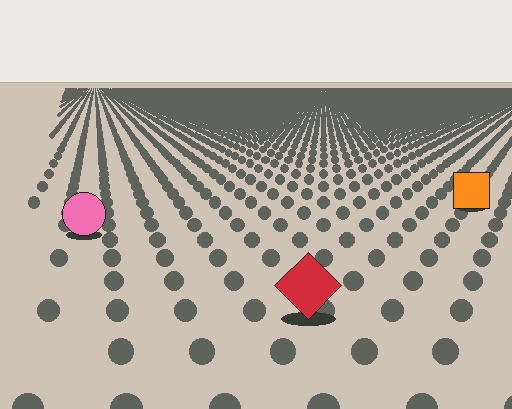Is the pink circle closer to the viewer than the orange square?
Yes. The pink circle is closer — you can tell from the texture gradient: the ground texture is coarser near it.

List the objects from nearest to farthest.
From nearest to farthest: the red diamond, the pink circle, the orange square.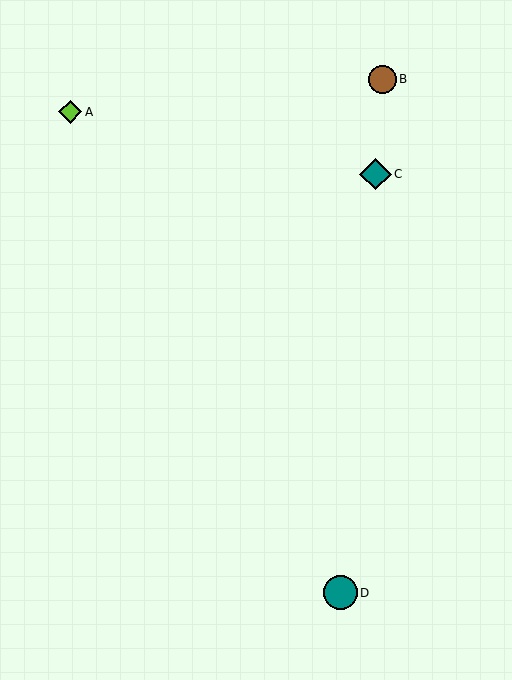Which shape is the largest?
The teal circle (labeled D) is the largest.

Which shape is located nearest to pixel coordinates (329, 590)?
The teal circle (labeled D) at (341, 593) is nearest to that location.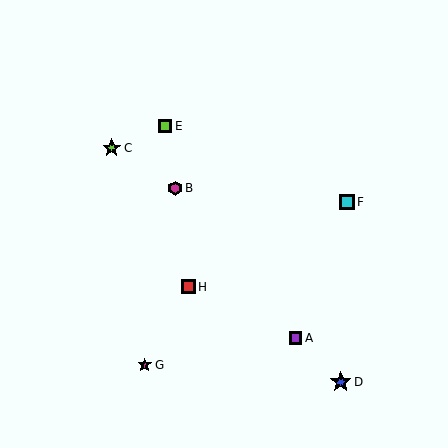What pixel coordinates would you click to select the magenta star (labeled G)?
Click at (145, 365) to select the magenta star G.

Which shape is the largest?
The blue star (labeled D) is the largest.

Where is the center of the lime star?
The center of the lime star is at (112, 148).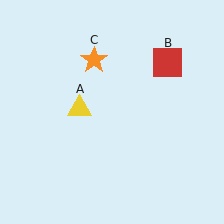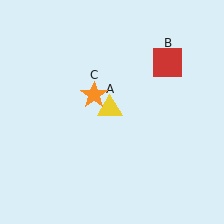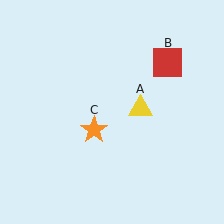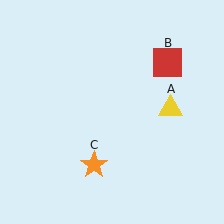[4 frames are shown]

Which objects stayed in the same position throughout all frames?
Red square (object B) remained stationary.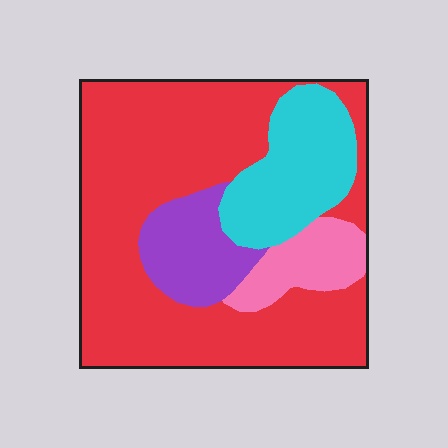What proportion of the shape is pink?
Pink takes up less than a quarter of the shape.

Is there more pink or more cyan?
Cyan.